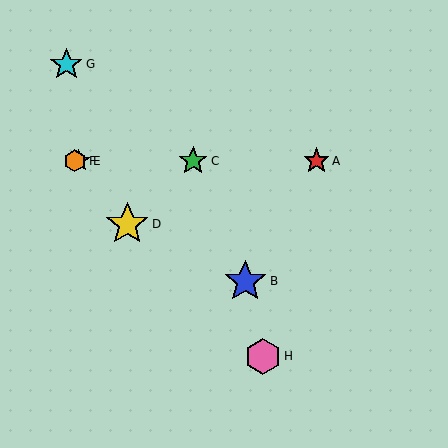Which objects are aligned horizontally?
Objects A, C, E, F are aligned horizontally.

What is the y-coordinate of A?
Object A is at y≈161.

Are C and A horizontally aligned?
Yes, both are at y≈161.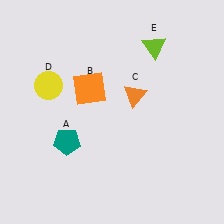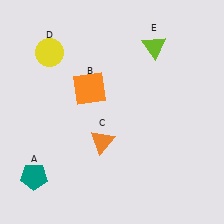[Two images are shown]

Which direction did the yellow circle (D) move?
The yellow circle (D) moved up.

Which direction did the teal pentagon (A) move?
The teal pentagon (A) moved down.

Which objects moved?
The objects that moved are: the teal pentagon (A), the orange triangle (C), the yellow circle (D).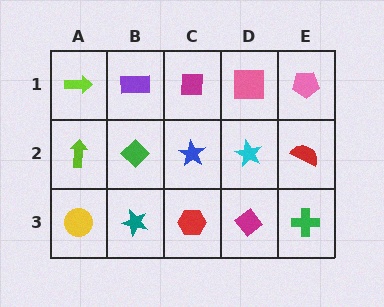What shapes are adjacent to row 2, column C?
A magenta square (row 1, column C), a red hexagon (row 3, column C), a green diamond (row 2, column B), a cyan star (row 2, column D).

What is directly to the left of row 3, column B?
A yellow circle.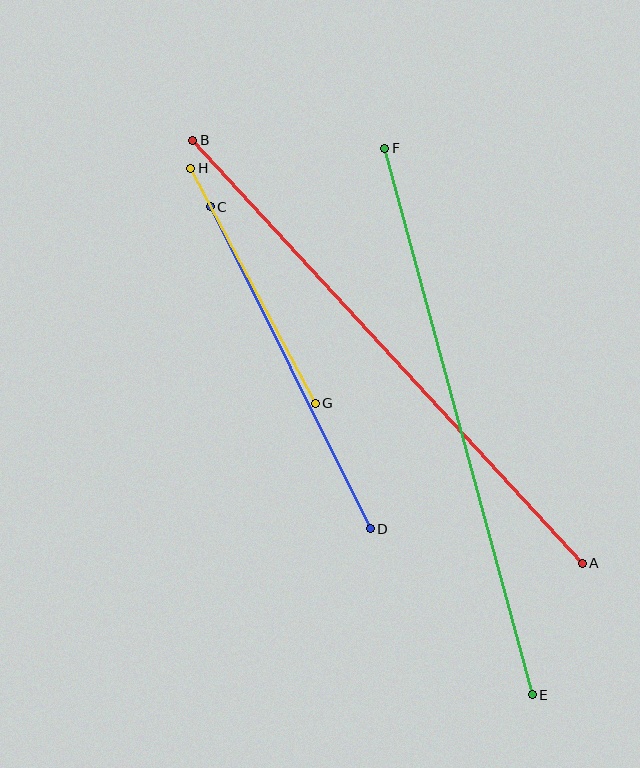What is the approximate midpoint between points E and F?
The midpoint is at approximately (458, 422) pixels.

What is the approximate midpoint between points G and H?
The midpoint is at approximately (253, 286) pixels.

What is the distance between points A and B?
The distance is approximately 575 pixels.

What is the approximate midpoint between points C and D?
The midpoint is at approximately (290, 368) pixels.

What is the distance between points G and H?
The distance is approximately 266 pixels.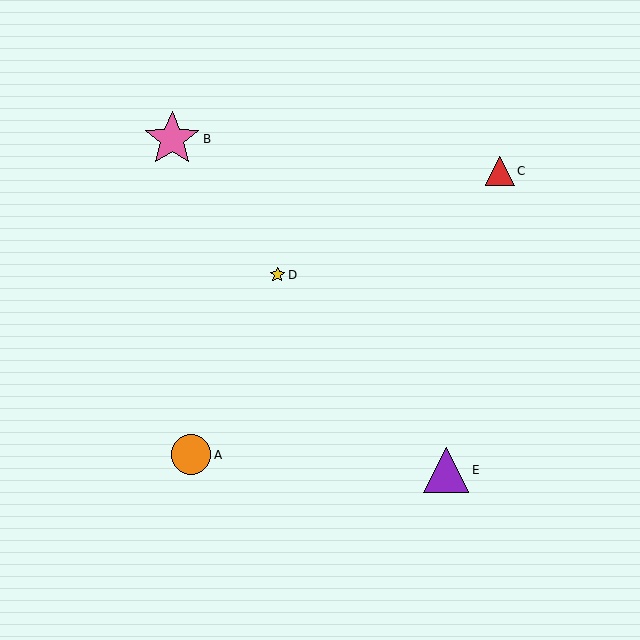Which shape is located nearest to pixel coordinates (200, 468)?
The orange circle (labeled A) at (191, 455) is nearest to that location.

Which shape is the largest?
The pink star (labeled B) is the largest.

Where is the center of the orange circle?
The center of the orange circle is at (191, 455).